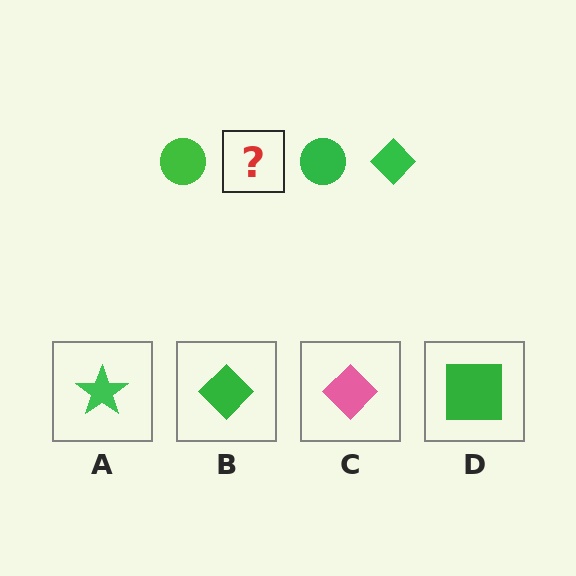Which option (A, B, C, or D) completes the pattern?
B.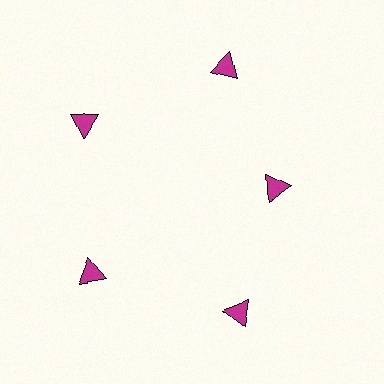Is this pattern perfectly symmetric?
No. The 5 magenta triangles are arranged in a ring, but one element near the 3 o'clock position is pulled inward toward the center, breaking the 5-fold rotational symmetry.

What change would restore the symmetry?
The symmetry would be restored by moving it outward, back onto the ring so that all 5 triangles sit at equal angles and equal distance from the center.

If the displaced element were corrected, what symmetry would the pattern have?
It would have 5-fold rotational symmetry — the pattern would map onto itself every 72 degrees.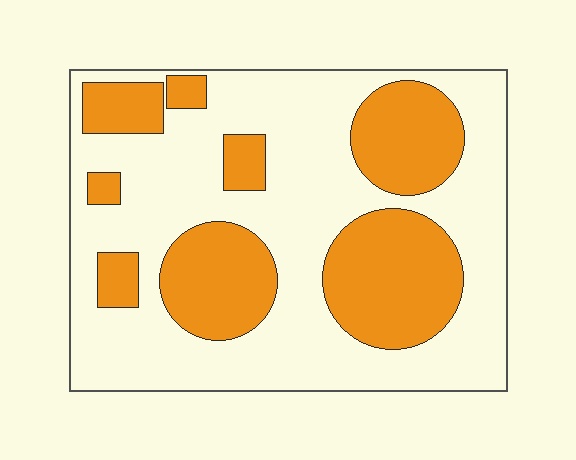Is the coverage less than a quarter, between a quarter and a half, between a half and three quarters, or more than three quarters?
Between a quarter and a half.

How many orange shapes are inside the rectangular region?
8.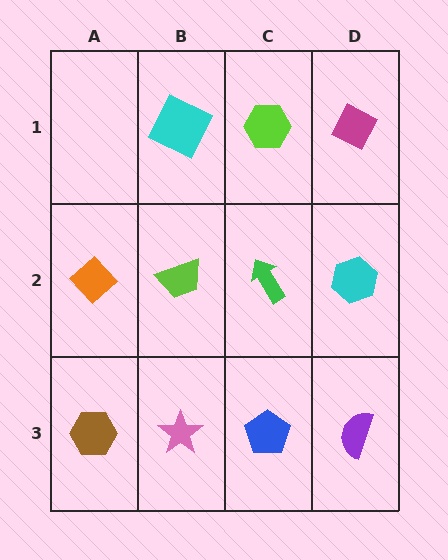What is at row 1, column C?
A lime hexagon.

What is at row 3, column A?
A brown hexagon.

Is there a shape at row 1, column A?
No, that cell is empty.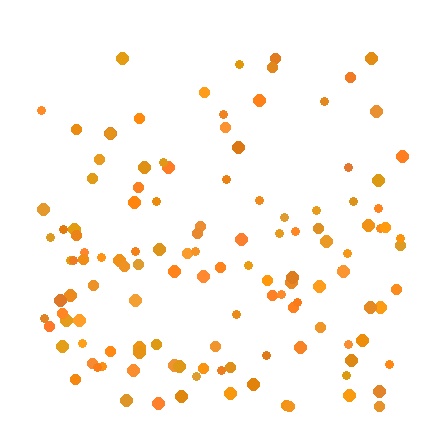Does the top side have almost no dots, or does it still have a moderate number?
Still a moderate number, just noticeably fewer than the bottom.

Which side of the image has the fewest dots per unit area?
The top.